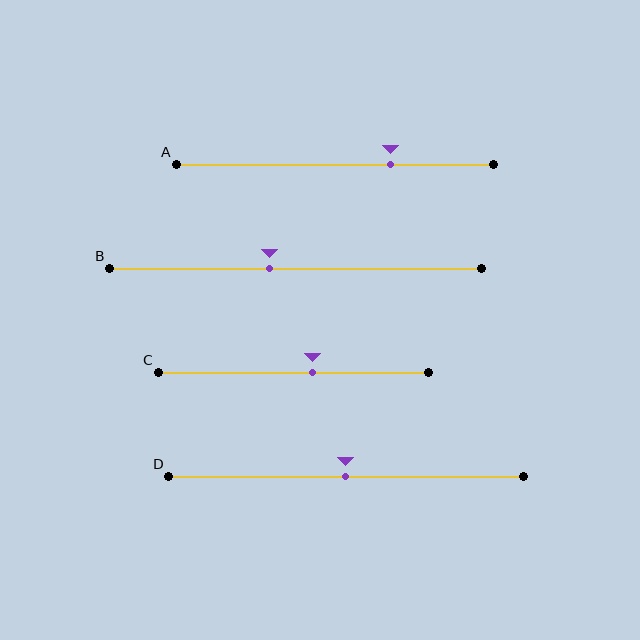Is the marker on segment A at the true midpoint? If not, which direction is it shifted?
No, the marker on segment A is shifted to the right by about 17% of the segment length.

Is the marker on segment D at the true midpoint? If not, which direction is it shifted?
Yes, the marker on segment D is at the true midpoint.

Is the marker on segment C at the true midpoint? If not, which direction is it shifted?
No, the marker on segment C is shifted to the right by about 7% of the segment length.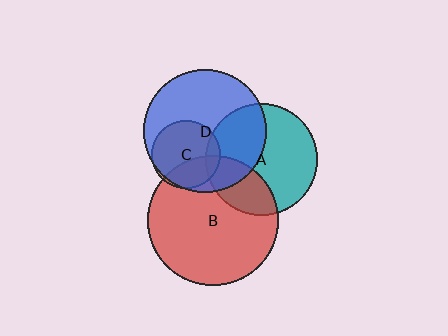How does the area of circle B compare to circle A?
Approximately 1.4 times.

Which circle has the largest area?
Circle B (red).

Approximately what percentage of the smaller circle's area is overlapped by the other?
Approximately 20%.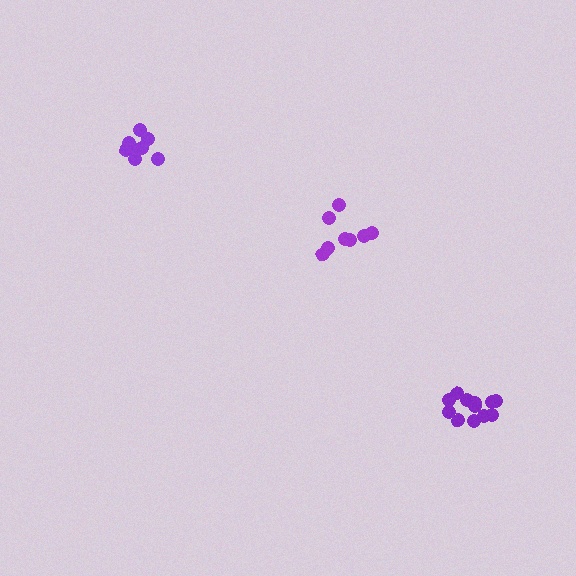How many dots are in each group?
Group 1: 12 dots, Group 2: 8 dots, Group 3: 8 dots (28 total).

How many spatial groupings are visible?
There are 3 spatial groupings.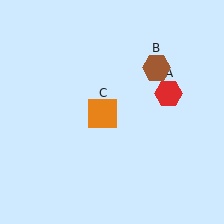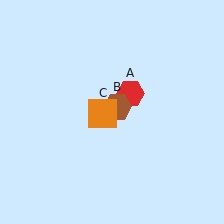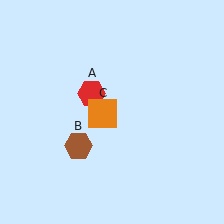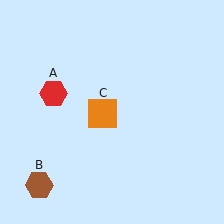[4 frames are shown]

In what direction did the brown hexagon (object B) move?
The brown hexagon (object B) moved down and to the left.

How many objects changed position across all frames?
2 objects changed position: red hexagon (object A), brown hexagon (object B).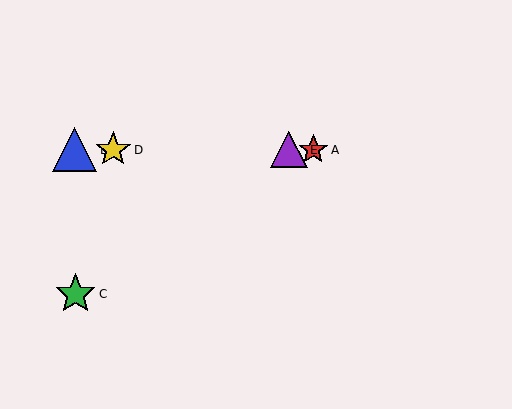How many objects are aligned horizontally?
4 objects (A, B, D, E) are aligned horizontally.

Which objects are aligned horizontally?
Objects A, B, D, E are aligned horizontally.